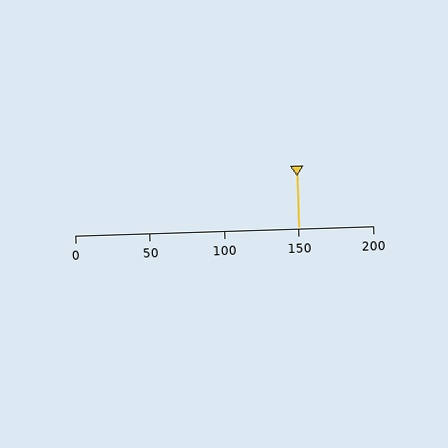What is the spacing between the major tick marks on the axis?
The major ticks are spaced 50 apart.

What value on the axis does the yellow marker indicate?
The marker indicates approximately 150.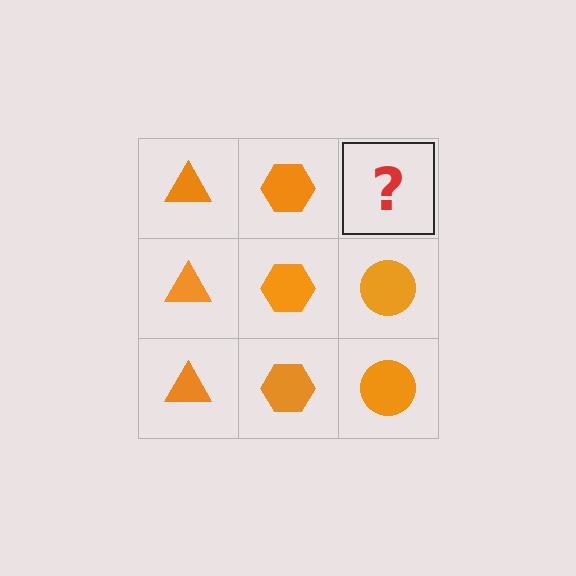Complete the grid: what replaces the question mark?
The question mark should be replaced with an orange circle.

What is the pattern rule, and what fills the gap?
The rule is that each column has a consistent shape. The gap should be filled with an orange circle.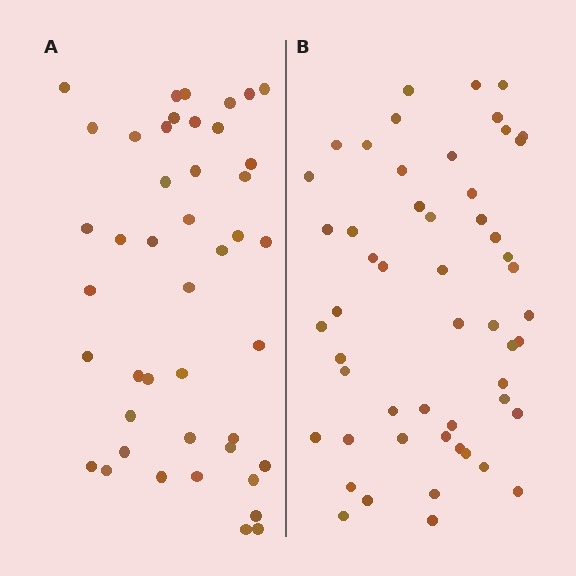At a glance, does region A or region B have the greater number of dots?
Region B (the right region) has more dots.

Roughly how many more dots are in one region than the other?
Region B has roughly 8 or so more dots than region A.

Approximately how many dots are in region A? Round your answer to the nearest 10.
About 40 dots. (The exact count is 44, which rounds to 40.)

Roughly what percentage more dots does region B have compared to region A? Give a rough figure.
About 20% more.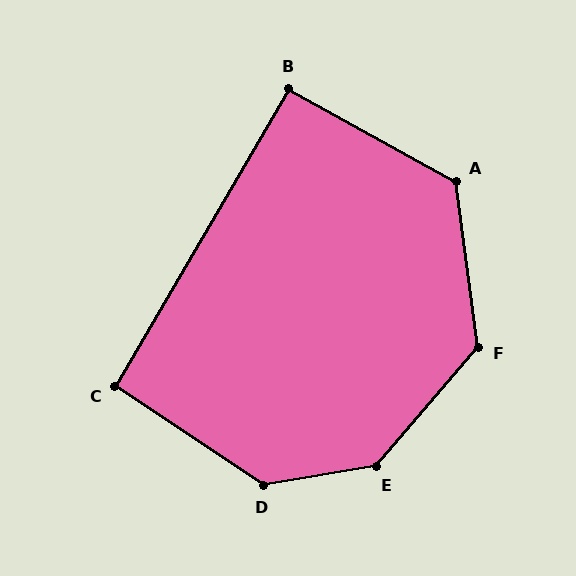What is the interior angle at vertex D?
Approximately 137 degrees (obtuse).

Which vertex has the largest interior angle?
E, at approximately 140 degrees.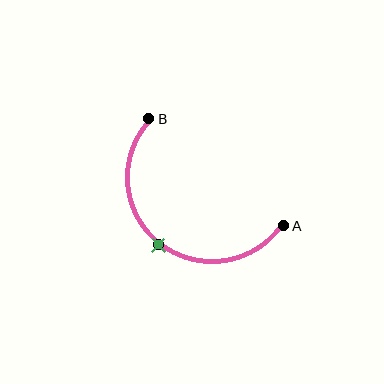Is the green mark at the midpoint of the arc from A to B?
Yes. The green mark lies on the arc at equal arc-length from both A and B — it is the arc midpoint.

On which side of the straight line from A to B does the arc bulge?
The arc bulges below and to the left of the straight line connecting A and B.